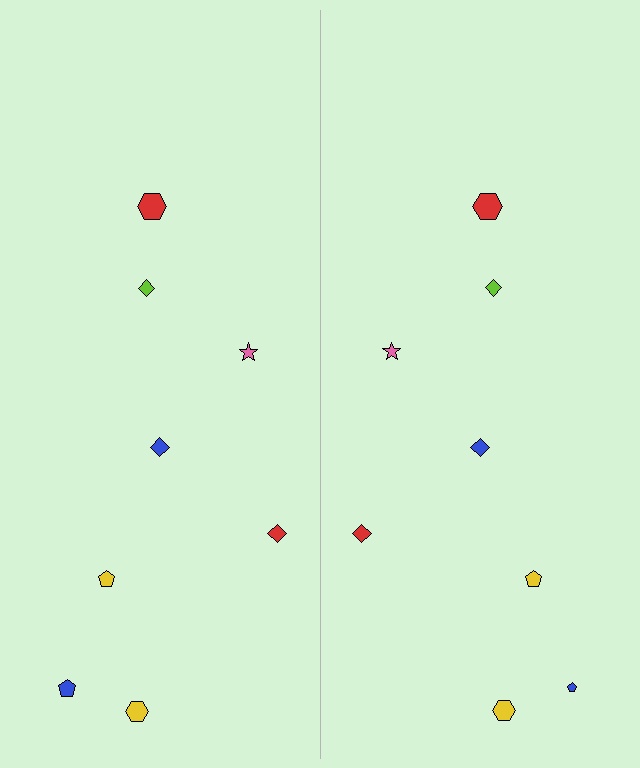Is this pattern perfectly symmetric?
No, the pattern is not perfectly symmetric. The blue pentagon on the right side has a different size than its mirror counterpart.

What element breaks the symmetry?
The blue pentagon on the right side has a different size than its mirror counterpart.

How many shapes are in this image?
There are 16 shapes in this image.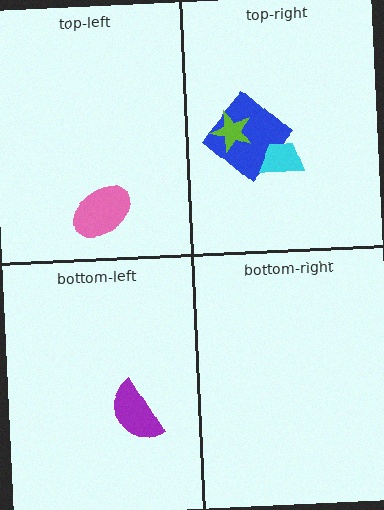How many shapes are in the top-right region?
3.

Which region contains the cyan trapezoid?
The top-right region.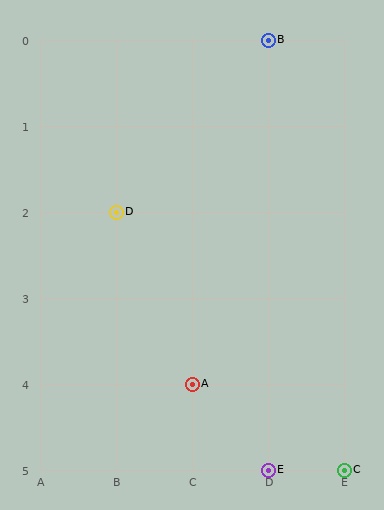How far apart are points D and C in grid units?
Points D and C are 3 columns and 3 rows apart (about 4.2 grid units diagonally).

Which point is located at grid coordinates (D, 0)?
Point B is at (D, 0).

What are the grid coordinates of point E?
Point E is at grid coordinates (D, 5).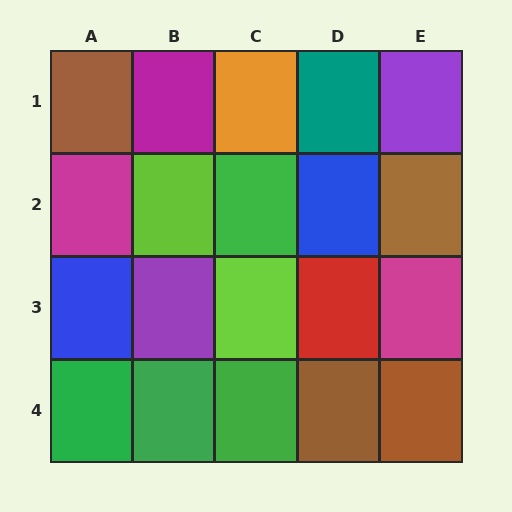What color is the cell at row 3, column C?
Lime.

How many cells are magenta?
3 cells are magenta.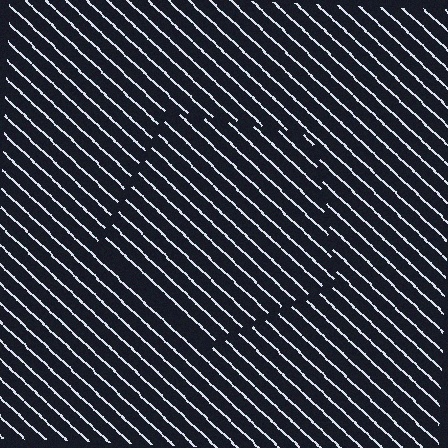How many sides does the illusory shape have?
5 sides — the line-ends trace a pentagon.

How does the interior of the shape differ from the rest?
The interior of the shape contains the same grating, shifted by half a period — the contour is defined by the phase discontinuity where line-ends from the inner and outer gratings abut.